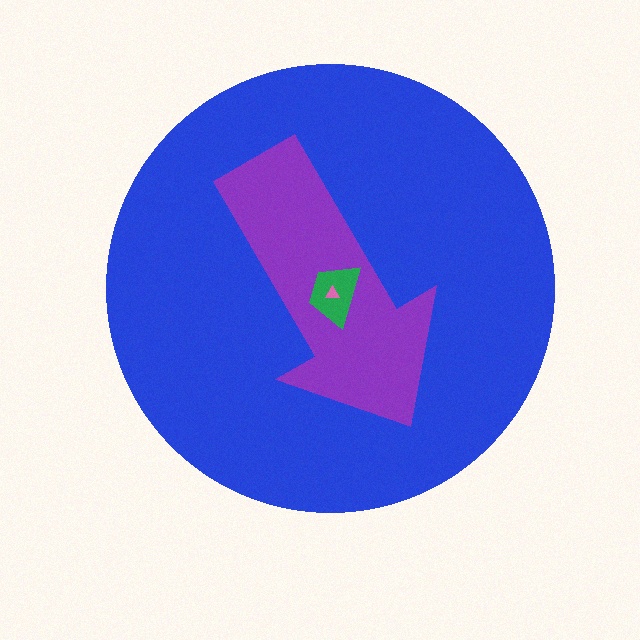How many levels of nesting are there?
4.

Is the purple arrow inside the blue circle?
Yes.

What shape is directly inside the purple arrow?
The green trapezoid.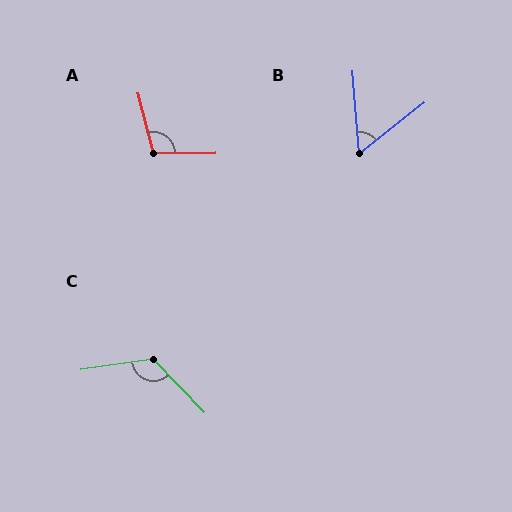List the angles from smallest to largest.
B (57°), A (105°), C (126°).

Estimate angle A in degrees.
Approximately 105 degrees.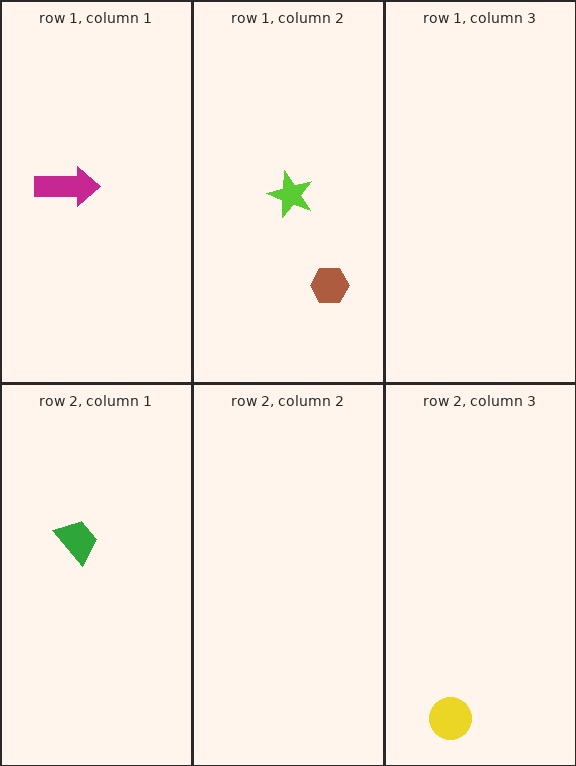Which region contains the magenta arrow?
The row 1, column 1 region.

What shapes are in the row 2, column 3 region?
The yellow circle.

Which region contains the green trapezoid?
The row 2, column 1 region.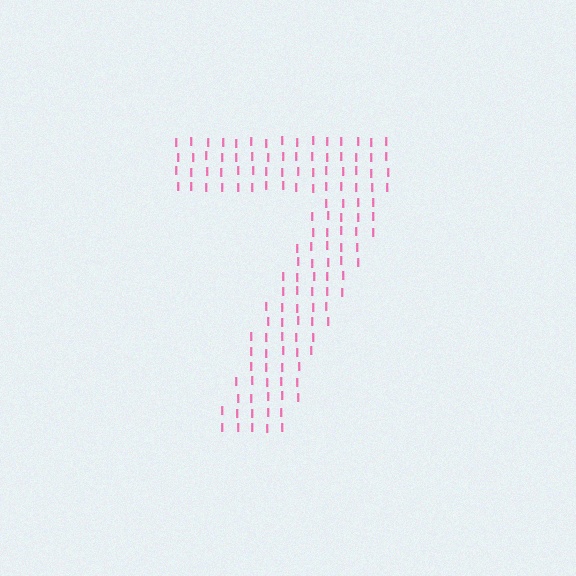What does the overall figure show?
The overall figure shows the digit 7.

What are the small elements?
The small elements are letter I's.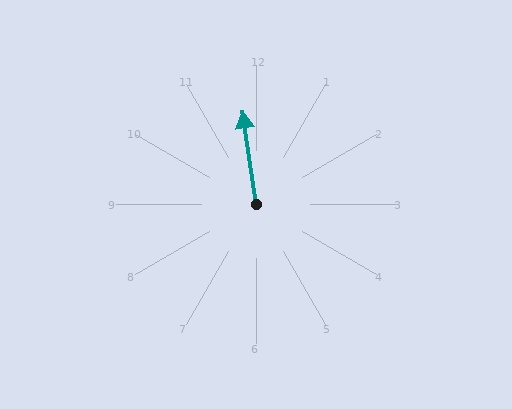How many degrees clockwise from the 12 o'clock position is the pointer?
Approximately 352 degrees.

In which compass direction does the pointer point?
North.